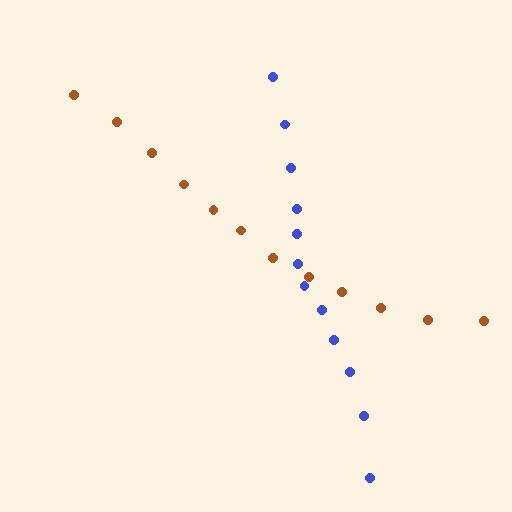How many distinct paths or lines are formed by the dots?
There are 2 distinct paths.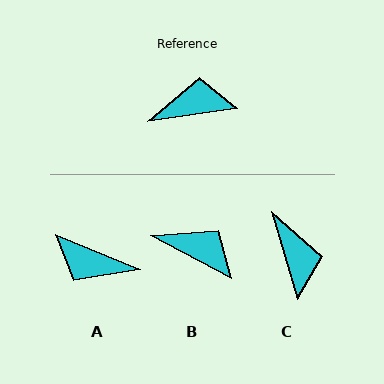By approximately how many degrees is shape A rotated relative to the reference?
Approximately 149 degrees counter-clockwise.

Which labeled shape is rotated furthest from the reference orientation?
A, about 149 degrees away.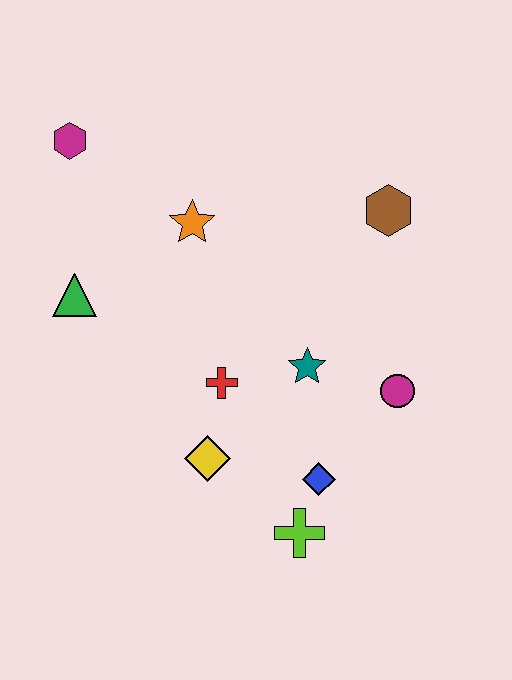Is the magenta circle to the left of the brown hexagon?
No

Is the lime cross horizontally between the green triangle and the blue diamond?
Yes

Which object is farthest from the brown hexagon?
The lime cross is farthest from the brown hexagon.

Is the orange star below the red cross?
No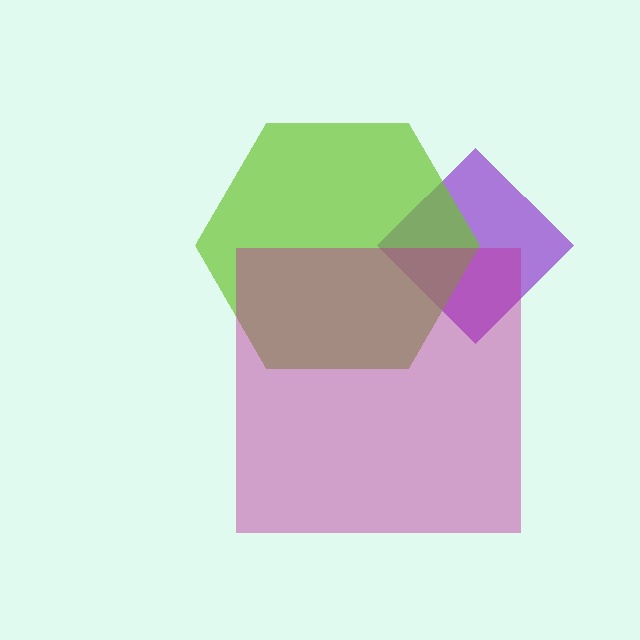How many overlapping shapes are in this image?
There are 3 overlapping shapes in the image.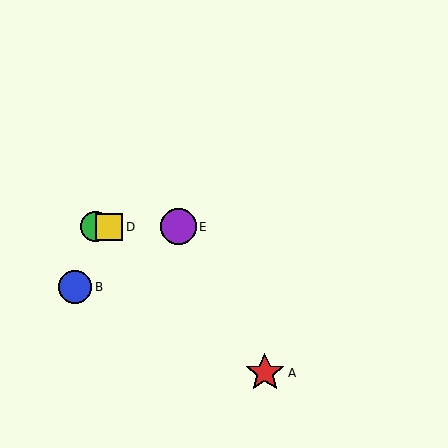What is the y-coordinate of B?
Object B is at y≈287.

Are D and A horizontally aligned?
No, D is at y≈227 and A is at y≈373.